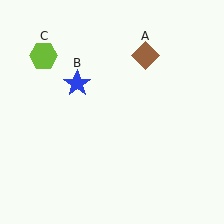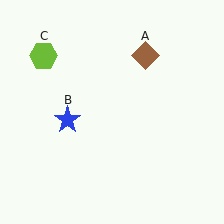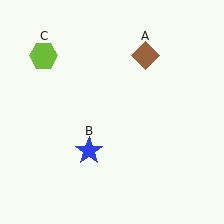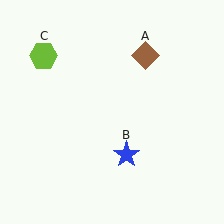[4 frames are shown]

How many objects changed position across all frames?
1 object changed position: blue star (object B).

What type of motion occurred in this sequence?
The blue star (object B) rotated counterclockwise around the center of the scene.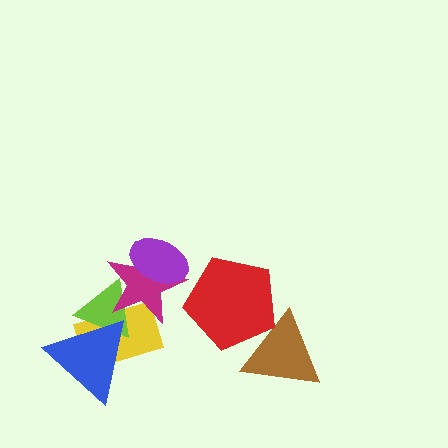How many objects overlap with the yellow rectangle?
3 objects overlap with the yellow rectangle.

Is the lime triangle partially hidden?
Yes, it is partially covered by another shape.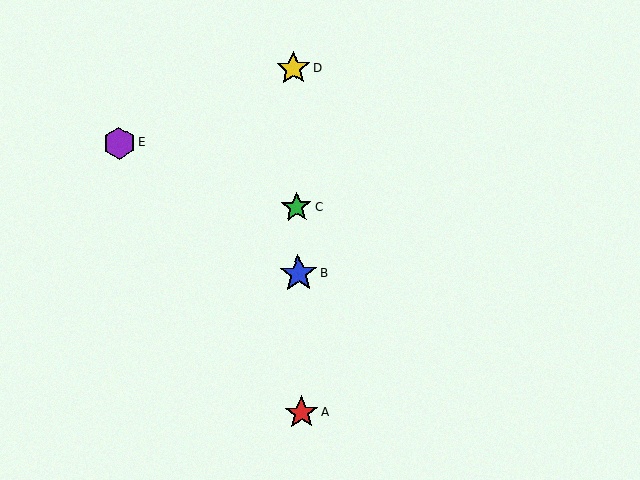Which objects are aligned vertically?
Objects A, B, C, D are aligned vertically.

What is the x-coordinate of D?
Object D is at x≈293.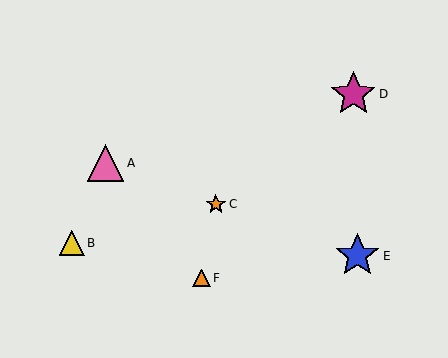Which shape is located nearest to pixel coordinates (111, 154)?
The pink triangle (labeled A) at (105, 163) is nearest to that location.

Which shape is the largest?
The magenta star (labeled D) is the largest.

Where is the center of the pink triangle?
The center of the pink triangle is at (105, 163).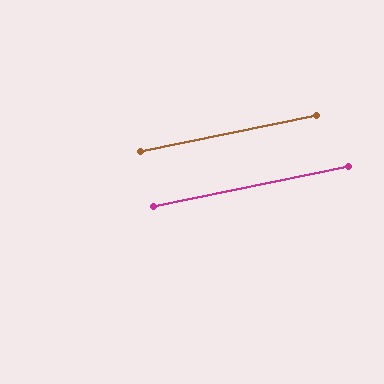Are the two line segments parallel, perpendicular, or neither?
Parallel — their directions differ by only 0.2°.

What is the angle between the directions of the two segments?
Approximately 0 degrees.